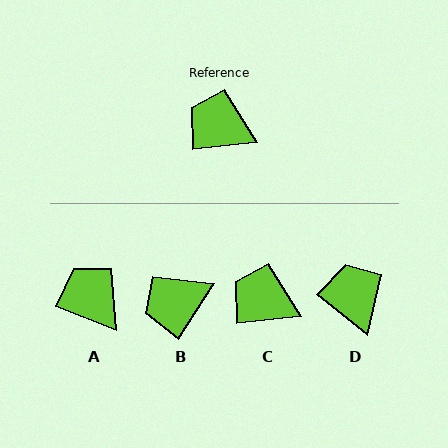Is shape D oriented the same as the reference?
No, it is off by about 45 degrees.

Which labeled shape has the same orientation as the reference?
C.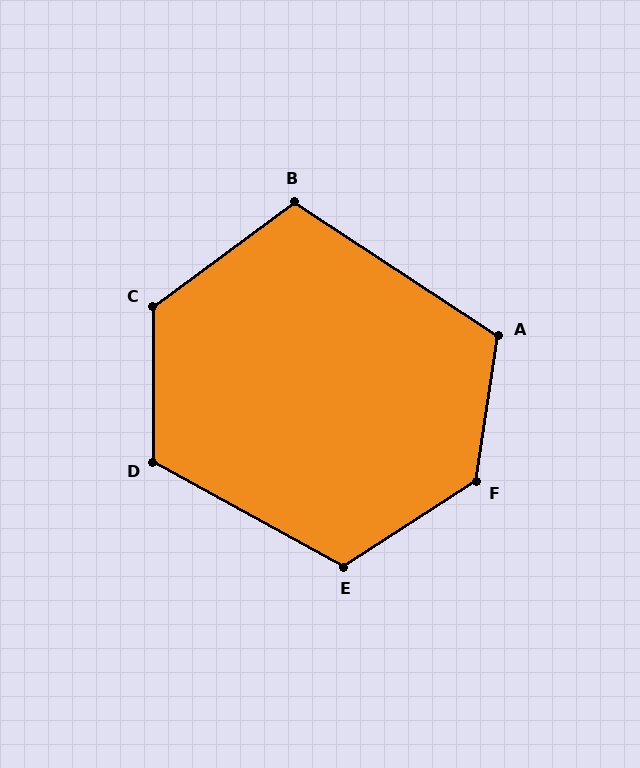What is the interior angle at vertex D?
Approximately 119 degrees (obtuse).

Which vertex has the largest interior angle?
F, at approximately 131 degrees.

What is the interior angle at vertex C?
Approximately 126 degrees (obtuse).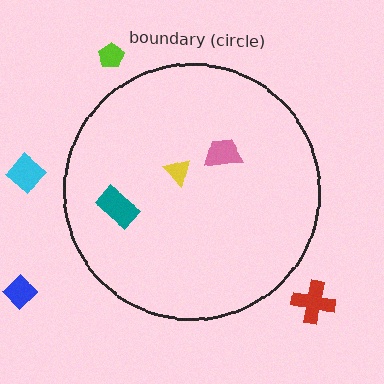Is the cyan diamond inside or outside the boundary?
Outside.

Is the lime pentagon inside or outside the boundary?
Outside.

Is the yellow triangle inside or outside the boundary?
Inside.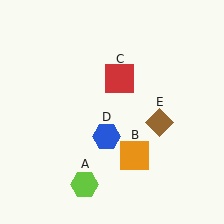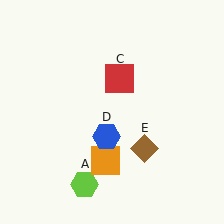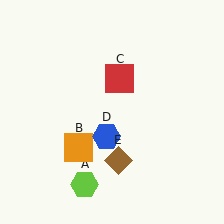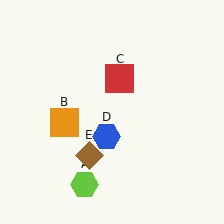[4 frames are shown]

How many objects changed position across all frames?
2 objects changed position: orange square (object B), brown diamond (object E).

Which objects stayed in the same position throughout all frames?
Lime hexagon (object A) and red square (object C) and blue hexagon (object D) remained stationary.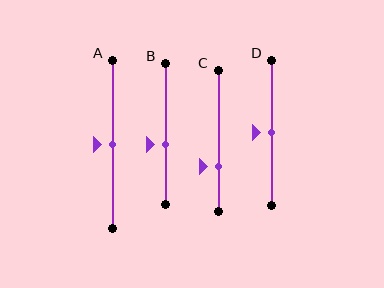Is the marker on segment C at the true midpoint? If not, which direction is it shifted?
No, the marker on segment C is shifted downward by about 18% of the segment length.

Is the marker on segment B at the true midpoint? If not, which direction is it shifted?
No, the marker on segment B is shifted downward by about 7% of the segment length.